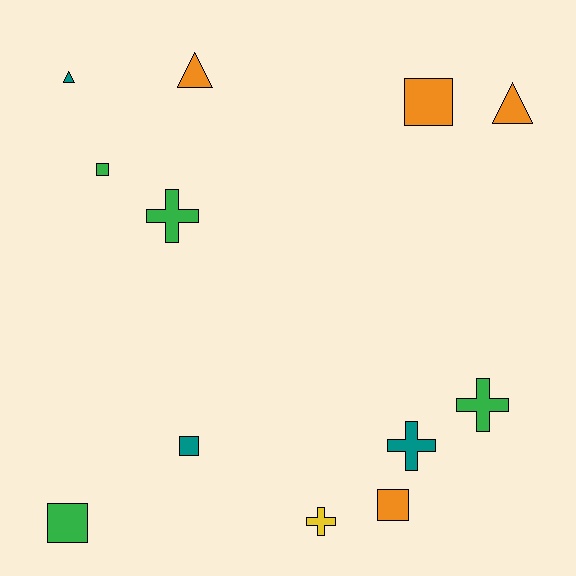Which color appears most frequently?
Orange, with 4 objects.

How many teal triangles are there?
There is 1 teal triangle.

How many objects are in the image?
There are 12 objects.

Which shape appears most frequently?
Square, with 5 objects.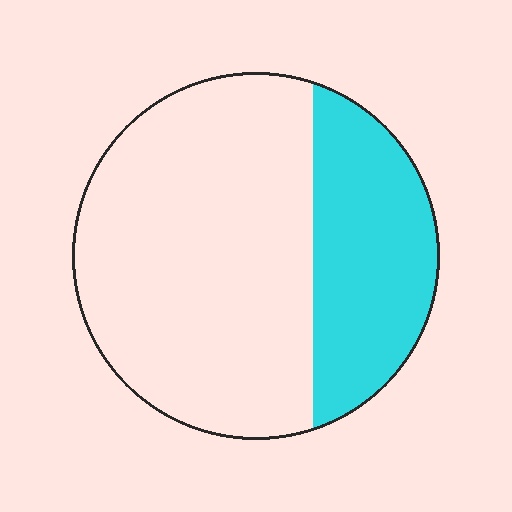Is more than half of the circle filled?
No.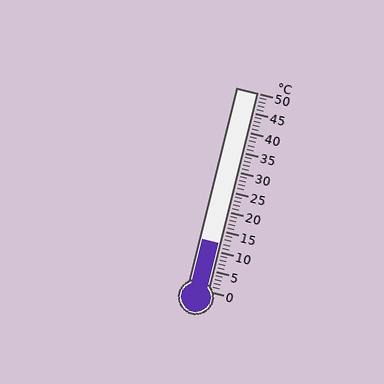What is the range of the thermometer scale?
The thermometer scale ranges from 0°C to 50°C.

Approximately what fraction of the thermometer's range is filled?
The thermometer is filled to approximately 25% of its range.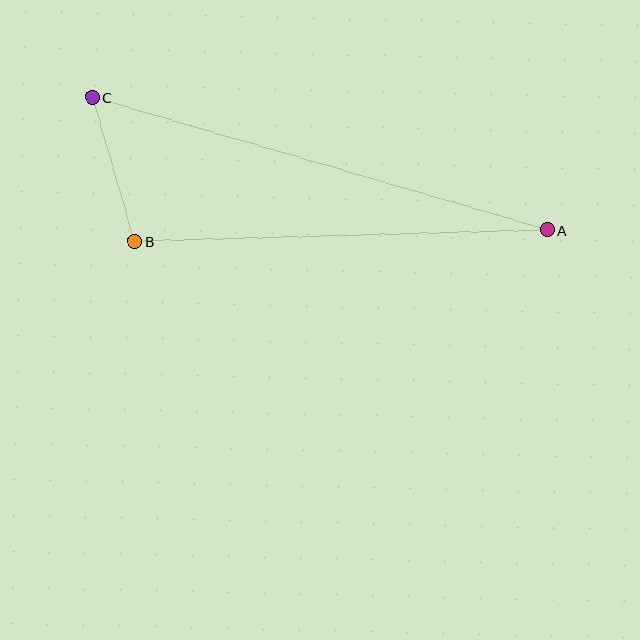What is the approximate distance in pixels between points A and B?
The distance between A and B is approximately 413 pixels.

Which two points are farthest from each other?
Points A and C are farthest from each other.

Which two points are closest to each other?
Points B and C are closest to each other.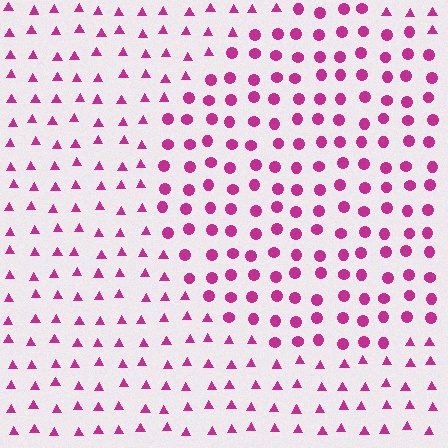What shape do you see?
I see a circle.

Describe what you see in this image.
The image is filled with small magenta elements arranged in a uniform grid. A circle-shaped region contains circles, while the surrounding area contains triangles. The boundary is defined purely by the change in element shape.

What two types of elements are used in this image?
The image uses circles inside the circle region and triangles outside it.